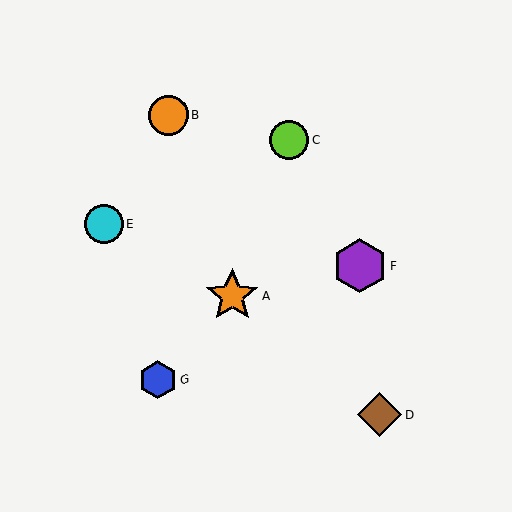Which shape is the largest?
The orange star (labeled A) is the largest.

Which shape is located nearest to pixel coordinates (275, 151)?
The lime circle (labeled C) at (289, 140) is nearest to that location.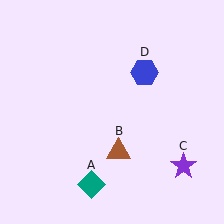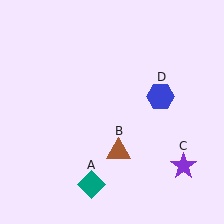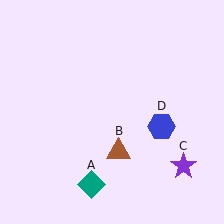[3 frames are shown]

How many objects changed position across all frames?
1 object changed position: blue hexagon (object D).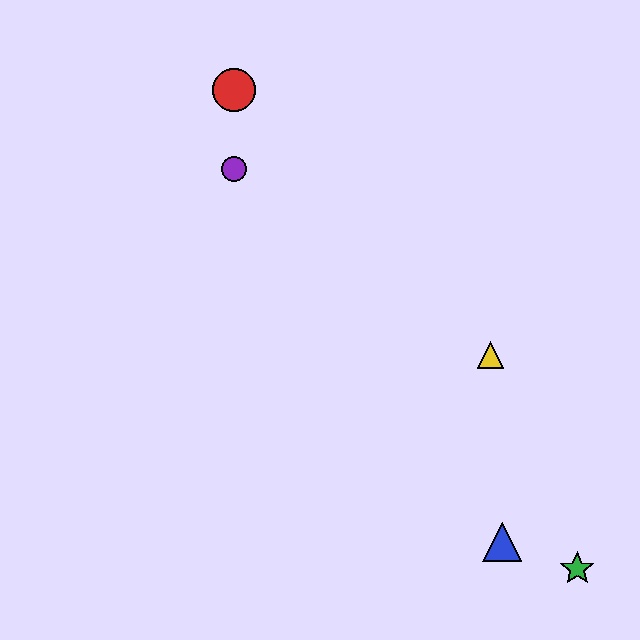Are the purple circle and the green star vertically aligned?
No, the purple circle is at x≈234 and the green star is at x≈577.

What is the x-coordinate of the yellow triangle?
The yellow triangle is at x≈491.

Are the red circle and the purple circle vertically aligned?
Yes, both are at x≈234.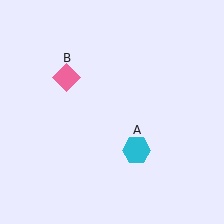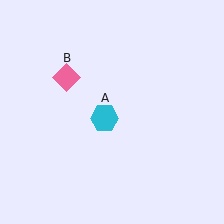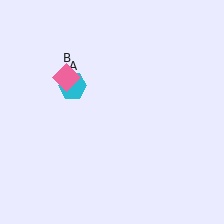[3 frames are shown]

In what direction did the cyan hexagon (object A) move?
The cyan hexagon (object A) moved up and to the left.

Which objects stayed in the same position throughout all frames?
Pink diamond (object B) remained stationary.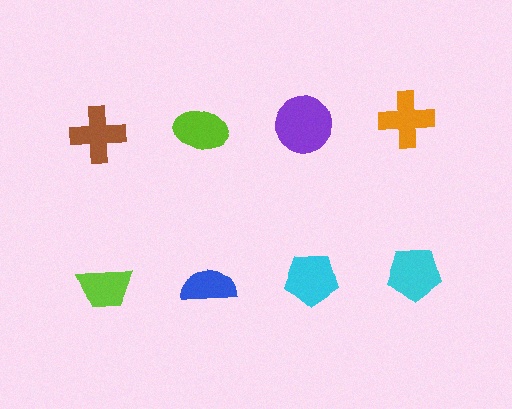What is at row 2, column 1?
A lime trapezoid.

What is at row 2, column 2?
A blue semicircle.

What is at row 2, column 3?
A cyan pentagon.